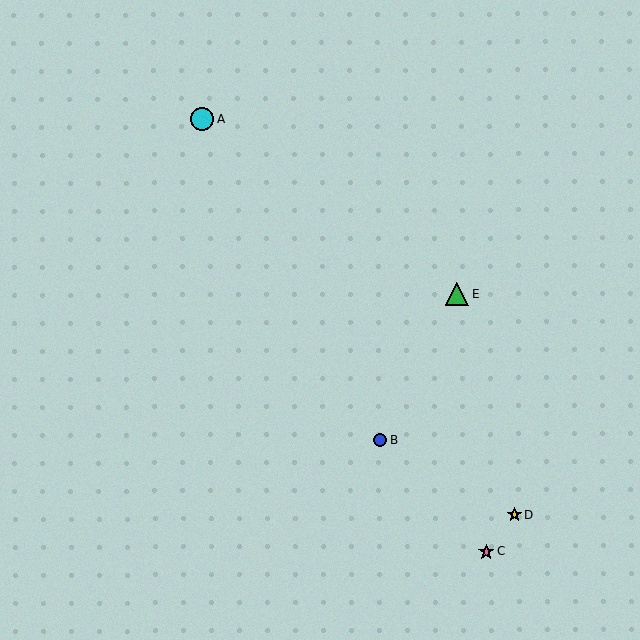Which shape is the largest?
The green triangle (labeled E) is the largest.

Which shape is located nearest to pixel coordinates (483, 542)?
The pink star (labeled C) at (486, 551) is nearest to that location.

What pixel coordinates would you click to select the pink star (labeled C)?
Click at (486, 551) to select the pink star C.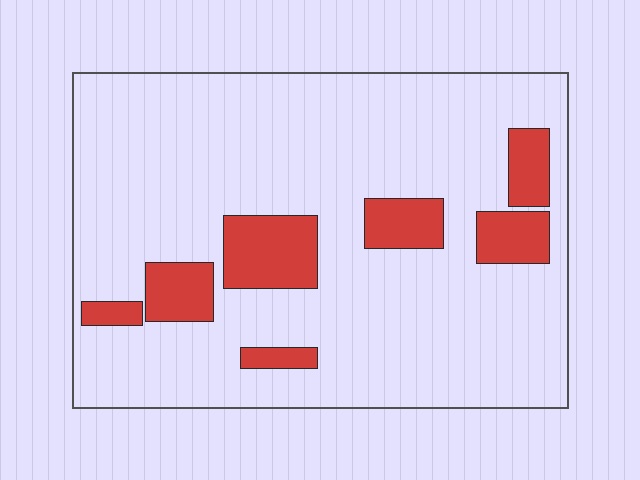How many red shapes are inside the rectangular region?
7.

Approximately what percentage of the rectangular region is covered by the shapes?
Approximately 15%.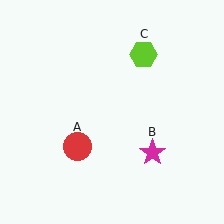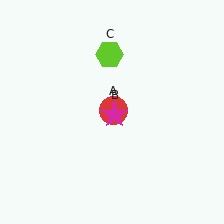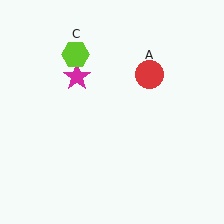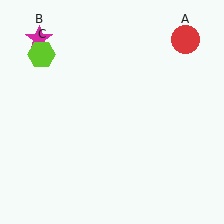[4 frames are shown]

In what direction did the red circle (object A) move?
The red circle (object A) moved up and to the right.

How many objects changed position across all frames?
3 objects changed position: red circle (object A), magenta star (object B), lime hexagon (object C).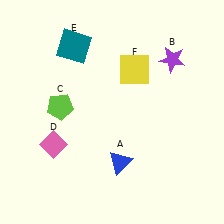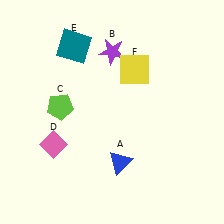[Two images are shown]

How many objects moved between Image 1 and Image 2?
1 object moved between the two images.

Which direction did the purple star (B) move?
The purple star (B) moved left.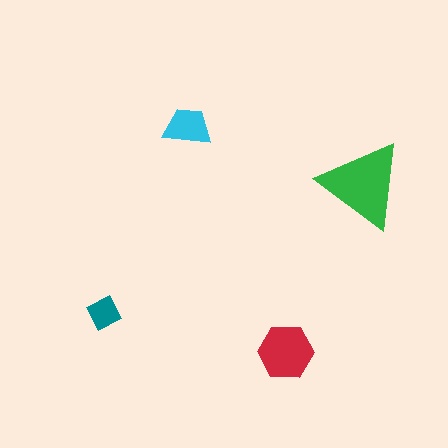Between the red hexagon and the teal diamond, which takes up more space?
The red hexagon.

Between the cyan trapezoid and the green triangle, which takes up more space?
The green triangle.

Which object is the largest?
The green triangle.